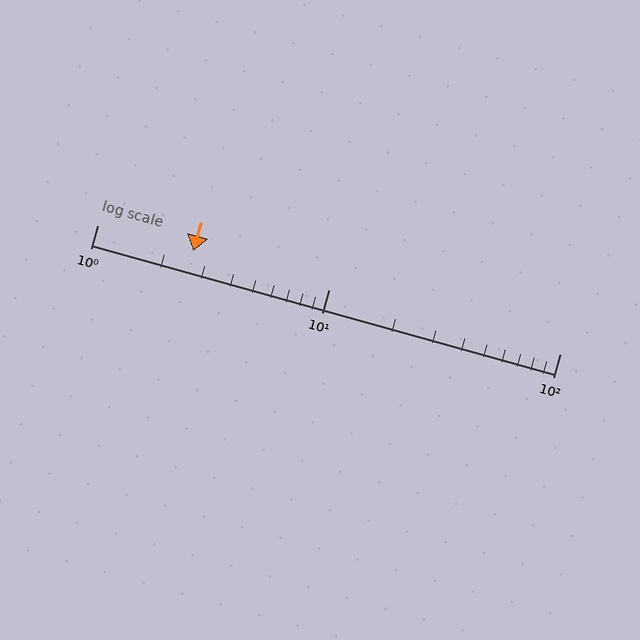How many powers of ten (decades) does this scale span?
The scale spans 2 decades, from 1 to 100.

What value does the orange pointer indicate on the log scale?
The pointer indicates approximately 2.6.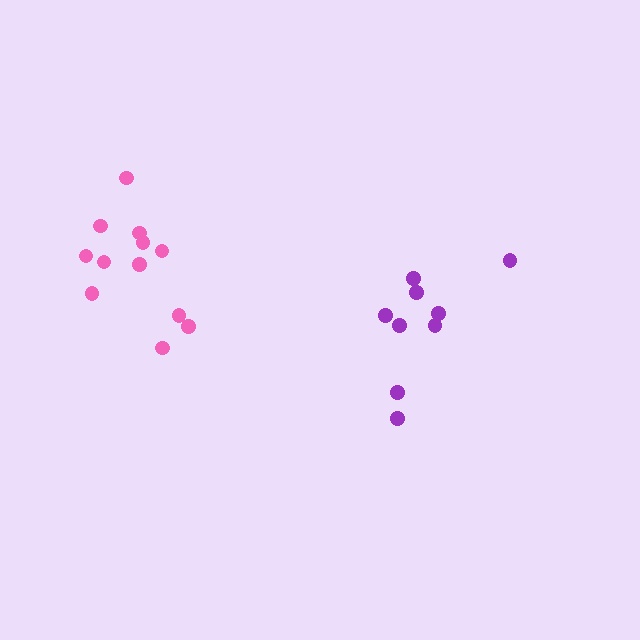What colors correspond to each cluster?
The clusters are colored: pink, purple.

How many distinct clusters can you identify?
There are 2 distinct clusters.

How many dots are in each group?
Group 1: 12 dots, Group 2: 9 dots (21 total).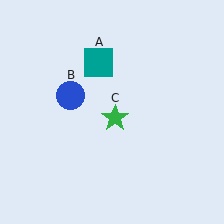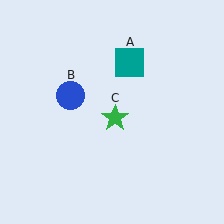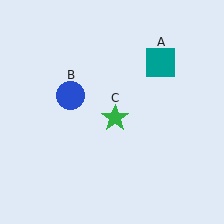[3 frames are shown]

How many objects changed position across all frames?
1 object changed position: teal square (object A).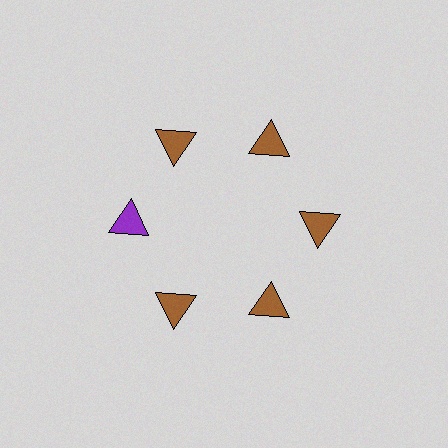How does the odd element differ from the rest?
It has a different color: purple instead of brown.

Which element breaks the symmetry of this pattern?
The purple triangle at roughly the 9 o'clock position breaks the symmetry. All other shapes are brown triangles.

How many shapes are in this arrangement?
There are 6 shapes arranged in a ring pattern.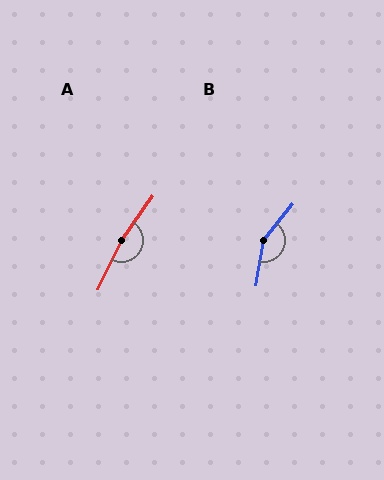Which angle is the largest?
A, at approximately 169 degrees.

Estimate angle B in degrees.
Approximately 151 degrees.